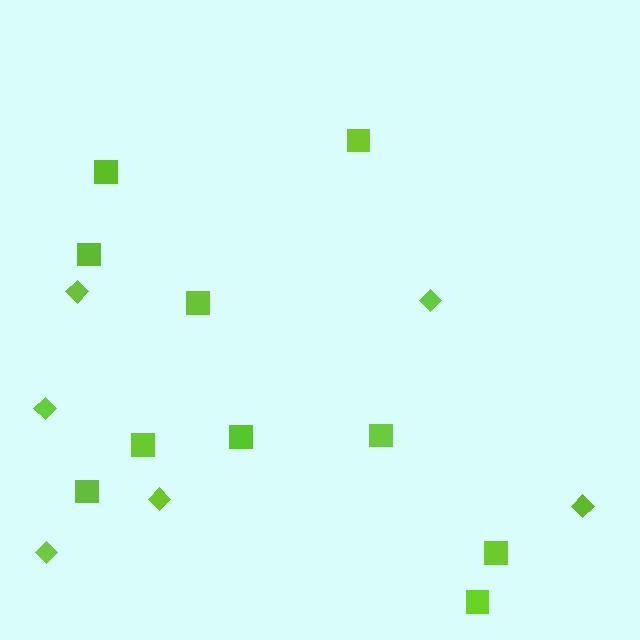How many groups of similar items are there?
There are 2 groups: one group of diamonds (6) and one group of squares (10).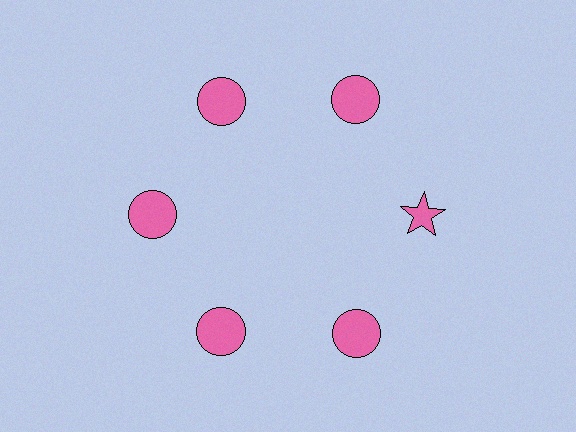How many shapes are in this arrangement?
There are 6 shapes arranged in a ring pattern.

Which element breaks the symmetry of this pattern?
The pink star at roughly the 3 o'clock position breaks the symmetry. All other shapes are pink circles.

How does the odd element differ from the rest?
It has a different shape: star instead of circle.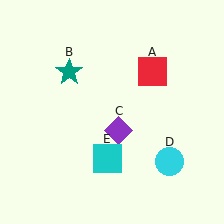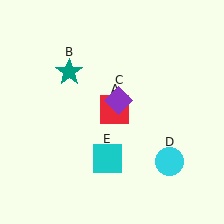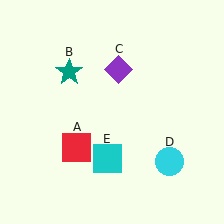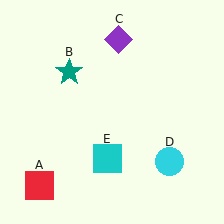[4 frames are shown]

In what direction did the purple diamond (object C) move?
The purple diamond (object C) moved up.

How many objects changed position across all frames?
2 objects changed position: red square (object A), purple diamond (object C).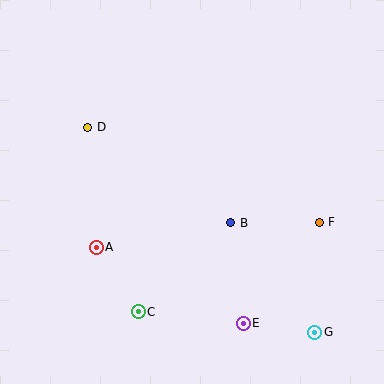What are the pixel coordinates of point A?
Point A is at (96, 247).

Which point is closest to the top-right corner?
Point F is closest to the top-right corner.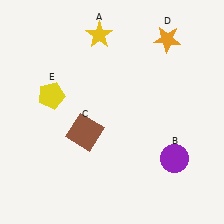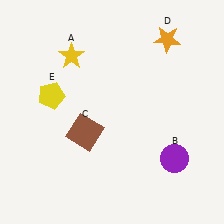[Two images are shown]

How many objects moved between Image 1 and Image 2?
1 object moved between the two images.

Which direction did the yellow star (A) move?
The yellow star (A) moved left.